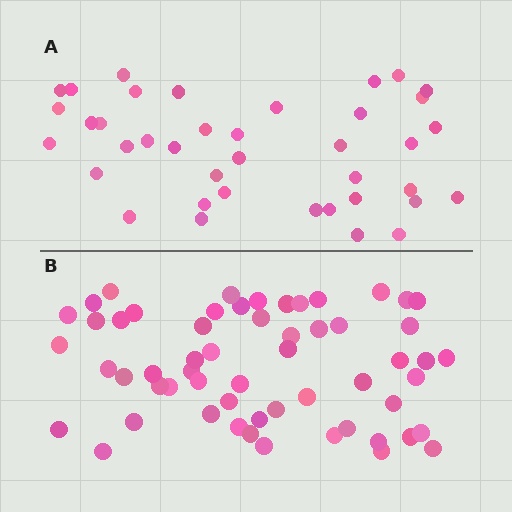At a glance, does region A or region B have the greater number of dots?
Region B (the bottom region) has more dots.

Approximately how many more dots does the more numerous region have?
Region B has approximately 20 more dots than region A.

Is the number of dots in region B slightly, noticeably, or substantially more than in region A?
Region B has substantially more. The ratio is roughly 1.5 to 1.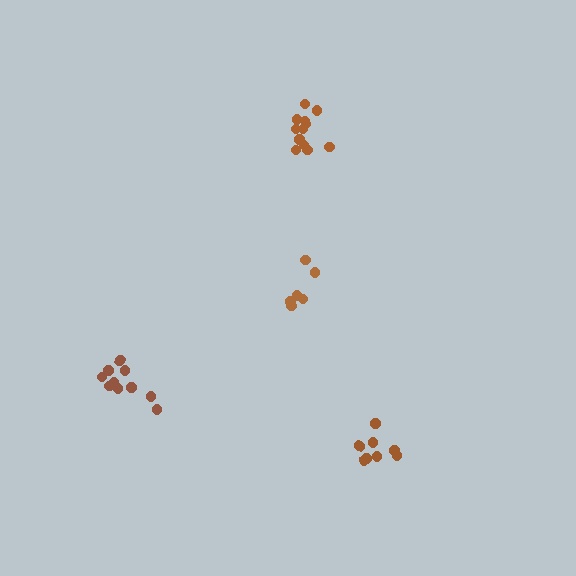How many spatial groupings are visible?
There are 4 spatial groupings.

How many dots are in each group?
Group 1: 6 dots, Group 2: 10 dots, Group 3: 8 dots, Group 4: 12 dots (36 total).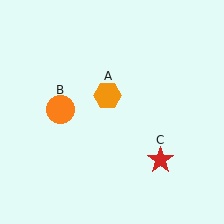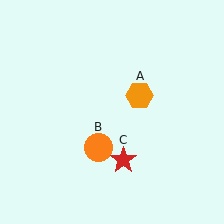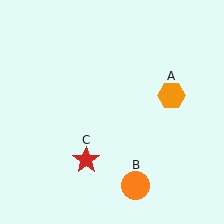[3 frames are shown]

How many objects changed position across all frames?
3 objects changed position: orange hexagon (object A), orange circle (object B), red star (object C).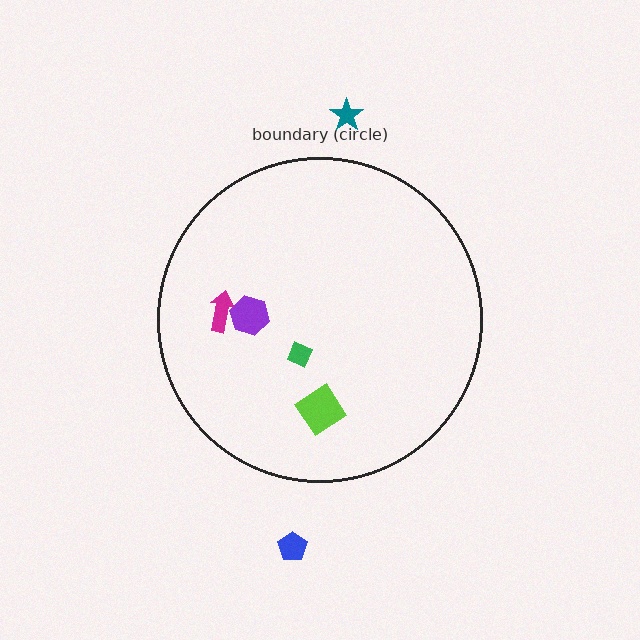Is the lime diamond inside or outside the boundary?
Inside.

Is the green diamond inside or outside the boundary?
Inside.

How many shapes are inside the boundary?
4 inside, 2 outside.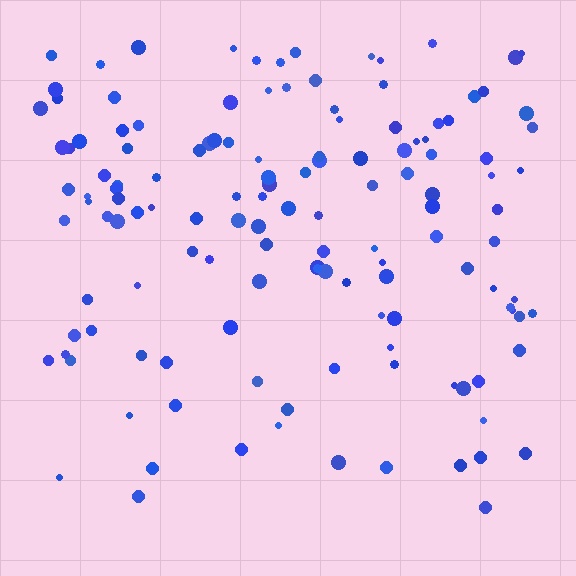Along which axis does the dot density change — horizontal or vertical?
Vertical.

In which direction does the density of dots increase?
From bottom to top, with the top side densest.